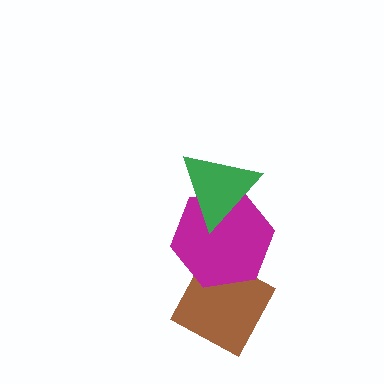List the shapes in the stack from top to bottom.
From top to bottom: the green triangle, the magenta hexagon, the brown diamond.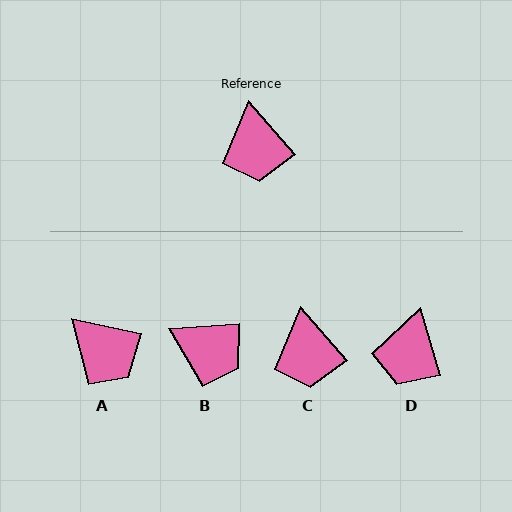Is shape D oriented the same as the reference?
No, it is off by about 25 degrees.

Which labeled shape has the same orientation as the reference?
C.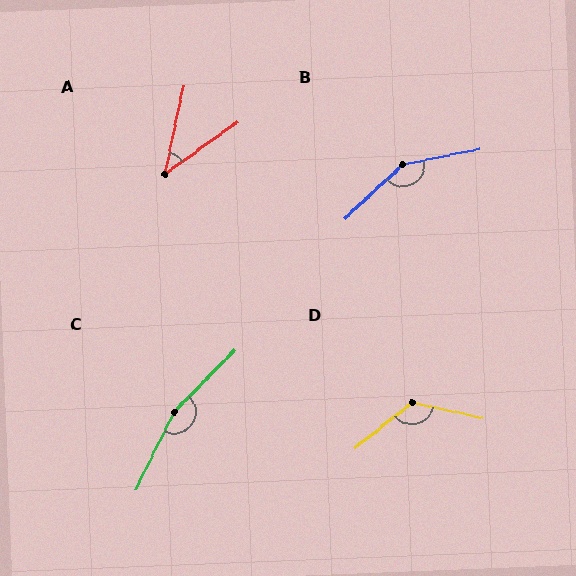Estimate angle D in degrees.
Approximately 128 degrees.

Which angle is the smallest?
A, at approximately 43 degrees.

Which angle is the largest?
C, at approximately 161 degrees.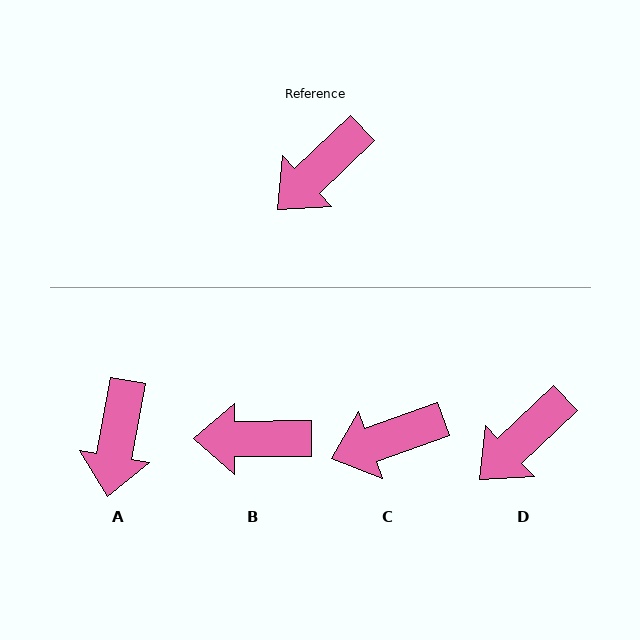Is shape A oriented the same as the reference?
No, it is off by about 36 degrees.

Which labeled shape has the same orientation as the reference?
D.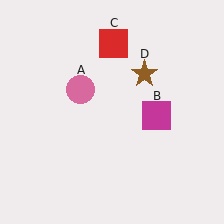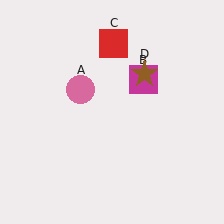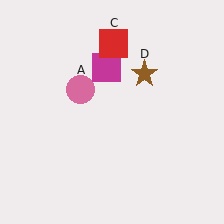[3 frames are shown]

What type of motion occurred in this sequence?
The magenta square (object B) rotated counterclockwise around the center of the scene.